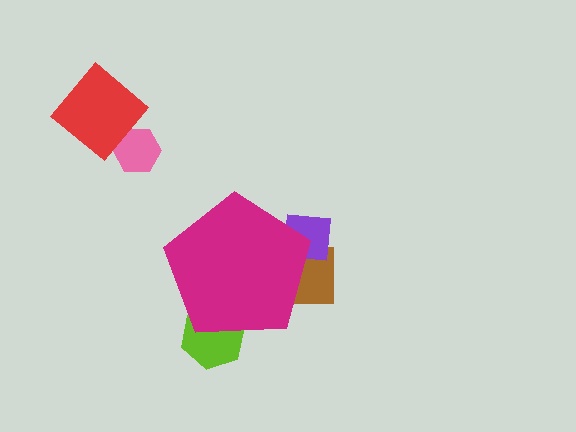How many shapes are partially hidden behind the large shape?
3 shapes are partially hidden.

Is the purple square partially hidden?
Yes, the purple square is partially hidden behind the magenta pentagon.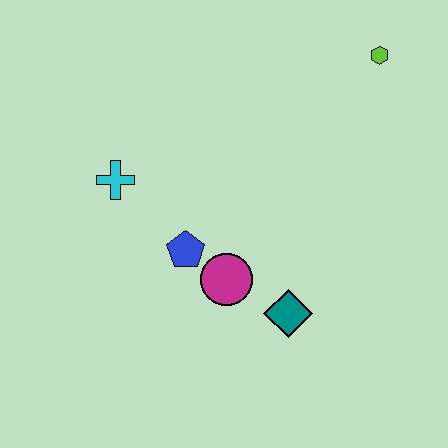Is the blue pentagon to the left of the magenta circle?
Yes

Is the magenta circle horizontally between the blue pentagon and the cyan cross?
No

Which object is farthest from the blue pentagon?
The lime hexagon is farthest from the blue pentagon.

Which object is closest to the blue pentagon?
The magenta circle is closest to the blue pentagon.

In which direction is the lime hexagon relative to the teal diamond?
The lime hexagon is above the teal diamond.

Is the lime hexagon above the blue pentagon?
Yes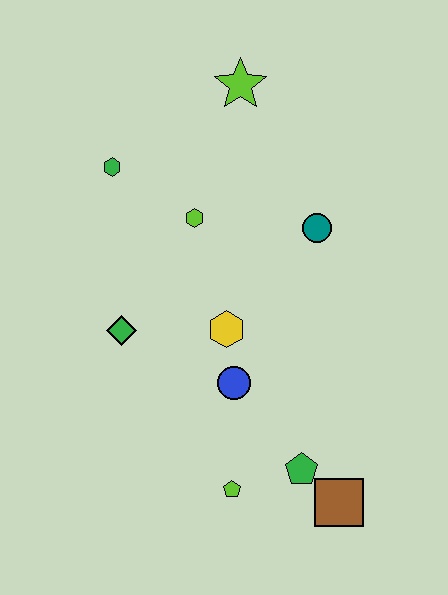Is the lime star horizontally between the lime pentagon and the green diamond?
No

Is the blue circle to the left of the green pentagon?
Yes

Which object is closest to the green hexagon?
The lime hexagon is closest to the green hexagon.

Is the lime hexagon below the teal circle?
No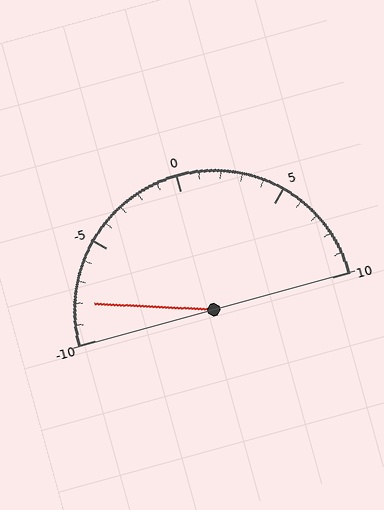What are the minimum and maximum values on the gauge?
The gauge ranges from -10 to 10.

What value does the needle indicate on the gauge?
The needle indicates approximately -8.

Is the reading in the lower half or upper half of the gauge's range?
The reading is in the lower half of the range (-10 to 10).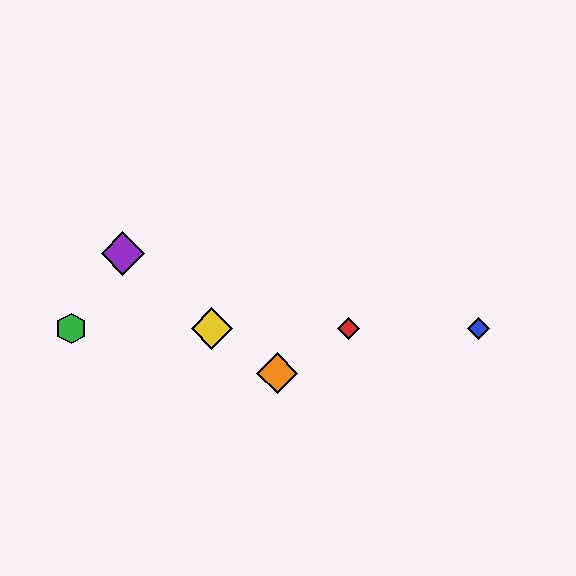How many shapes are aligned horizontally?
4 shapes (the red diamond, the blue diamond, the green hexagon, the yellow diamond) are aligned horizontally.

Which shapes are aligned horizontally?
The red diamond, the blue diamond, the green hexagon, the yellow diamond are aligned horizontally.